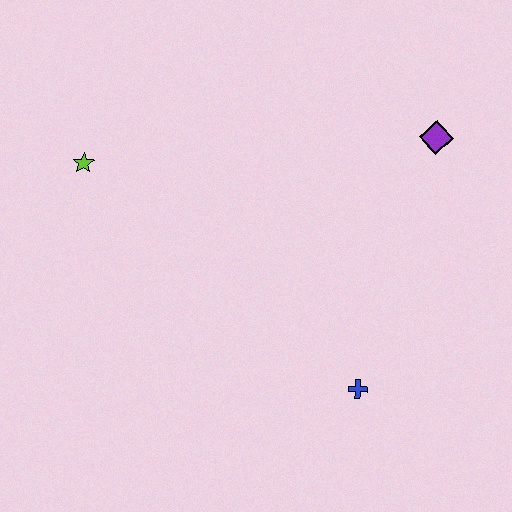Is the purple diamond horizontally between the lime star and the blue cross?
No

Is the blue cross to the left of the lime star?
No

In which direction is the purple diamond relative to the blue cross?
The purple diamond is above the blue cross.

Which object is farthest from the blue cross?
The lime star is farthest from the blue cross.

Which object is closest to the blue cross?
The purple diamond is closest to the blue cross.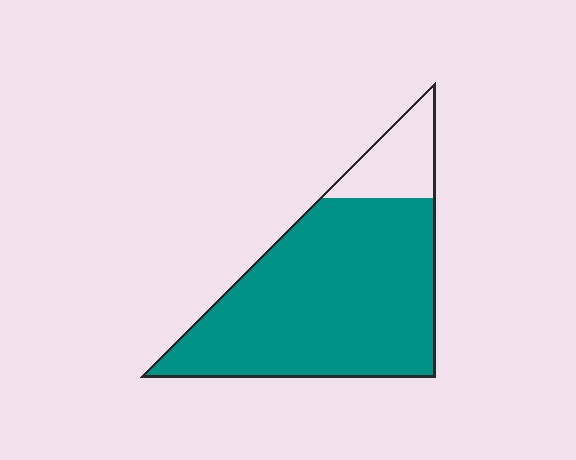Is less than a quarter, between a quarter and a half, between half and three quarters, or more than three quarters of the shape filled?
More than three quarters.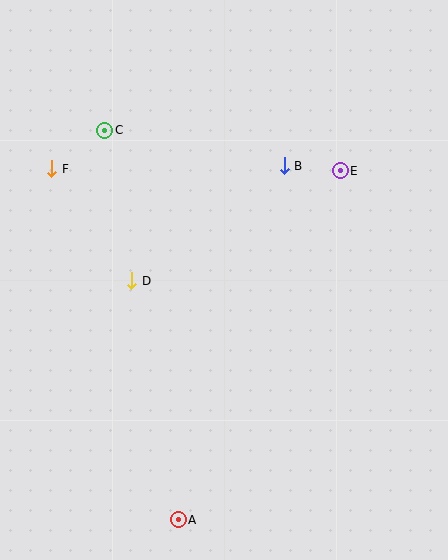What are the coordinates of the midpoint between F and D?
The midpoint between F and D is at (92, 225).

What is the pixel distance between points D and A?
The distance between D and A is 244 pixels.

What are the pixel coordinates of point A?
Point A is at (178, 520).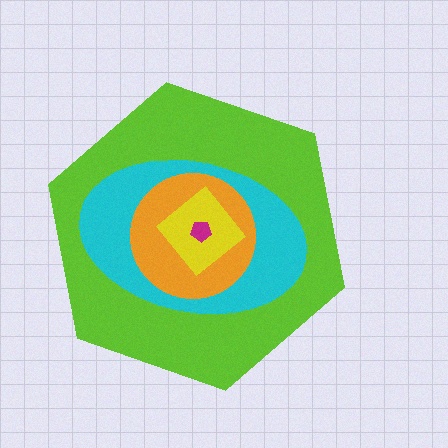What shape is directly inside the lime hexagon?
The cyan ellipse.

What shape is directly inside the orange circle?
The yellow diamond.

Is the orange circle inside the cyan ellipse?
Yes.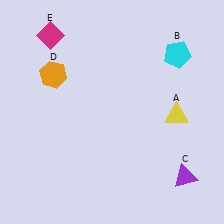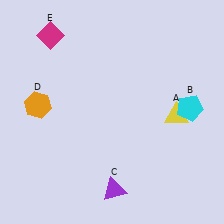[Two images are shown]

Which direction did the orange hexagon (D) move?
The orange hexagon (D) moved down.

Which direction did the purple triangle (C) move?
The purple triangle (C) moved left.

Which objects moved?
The objects that moved are: the cyan pentagon (B), the purple triangle (C), the orange hexagon (D).